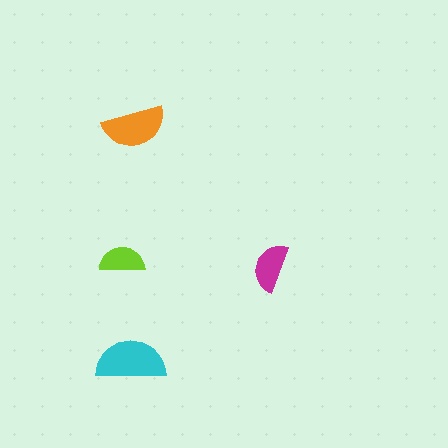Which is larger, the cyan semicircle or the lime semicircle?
The cyan one.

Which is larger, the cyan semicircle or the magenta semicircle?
The cyan one.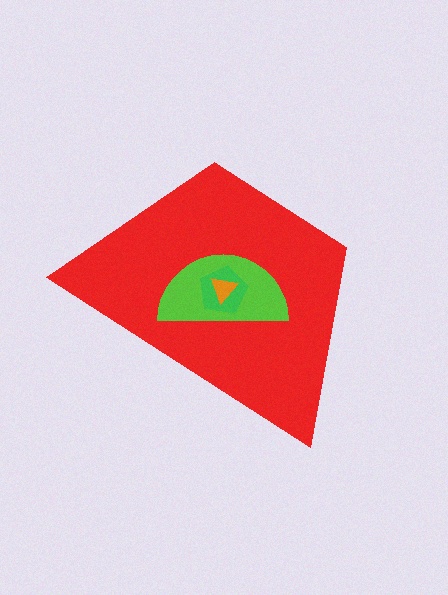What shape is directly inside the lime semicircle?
The green pentagon.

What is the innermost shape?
The orange triangle.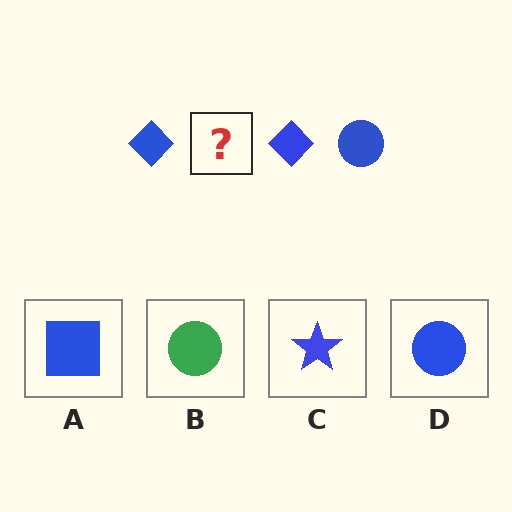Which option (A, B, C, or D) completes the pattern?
D.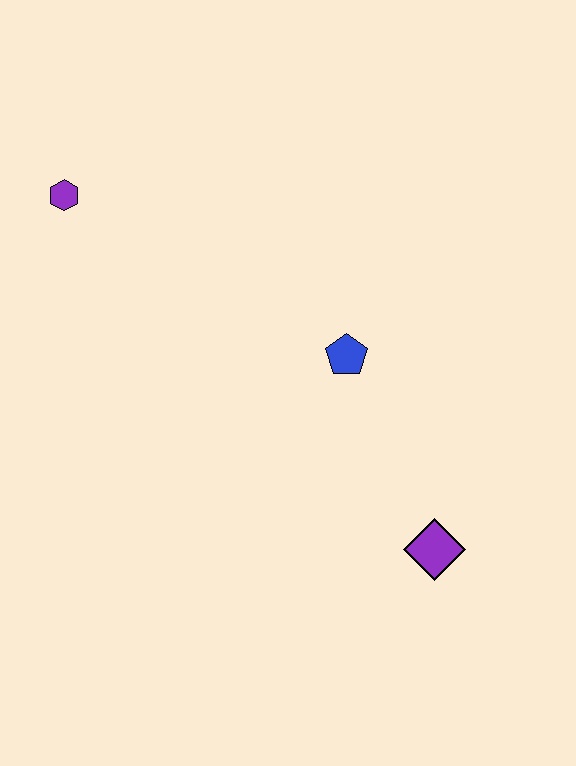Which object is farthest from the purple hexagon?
The purple diamond is farthest from the purple hexagon.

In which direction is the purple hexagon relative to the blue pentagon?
The purple hexagon is to the left of the blue pentagon.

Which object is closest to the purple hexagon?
The blue pentagon is closest to the purple hexagon.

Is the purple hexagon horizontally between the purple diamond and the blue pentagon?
No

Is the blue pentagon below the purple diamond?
No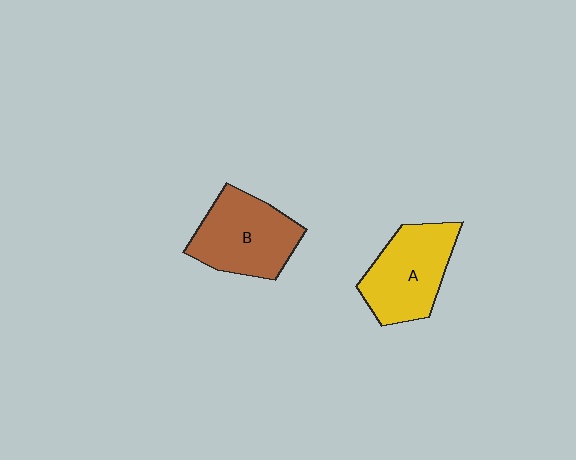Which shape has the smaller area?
Shape A (yellow).